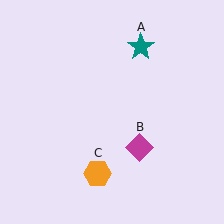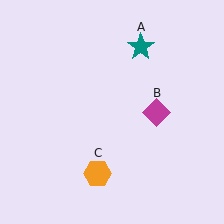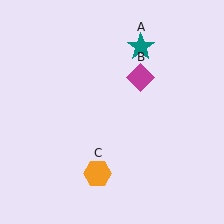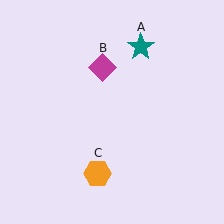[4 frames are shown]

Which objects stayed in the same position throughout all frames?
Teal star (object A) and orange hexagon (object C) remained stationary.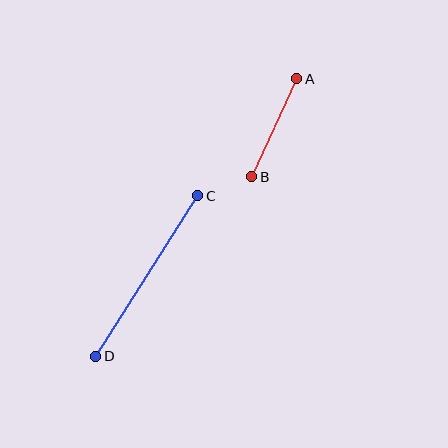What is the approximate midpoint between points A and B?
The midpoint is at approximately (274, 128) pixels.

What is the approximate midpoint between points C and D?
The midpoint is at approximately (147, 276) pixels.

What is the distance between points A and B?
The distance is approximately 108 pixels.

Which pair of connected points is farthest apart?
Points C and D are farthest apart.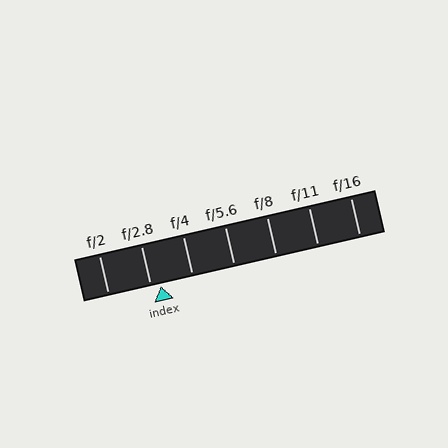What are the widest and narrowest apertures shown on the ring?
The widest aperture shown is f/2 and the narrowest is f/16.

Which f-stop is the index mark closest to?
The index mark is closest to f/2.8.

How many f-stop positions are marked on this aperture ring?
There are 7 f-stop positions marked.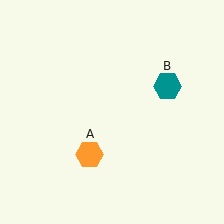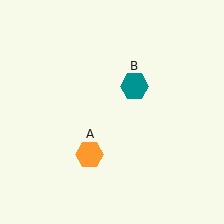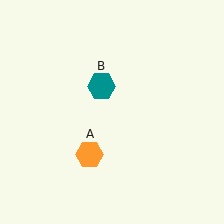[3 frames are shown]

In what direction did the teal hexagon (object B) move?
The teal hexagon (object B) moved left.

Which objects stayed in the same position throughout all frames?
Orange hexagon (object A) remained stationary.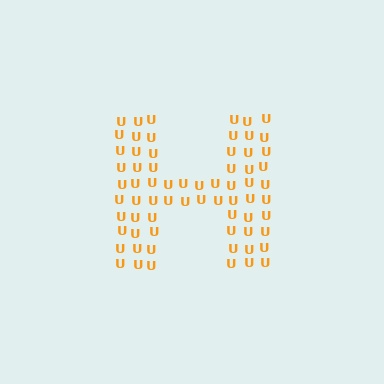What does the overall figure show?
The overall figure shows the letter H.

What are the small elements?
The small elements are letter U's.